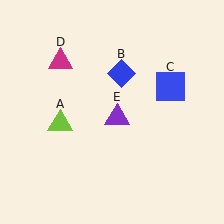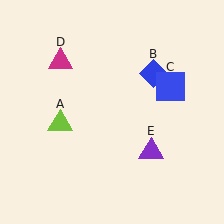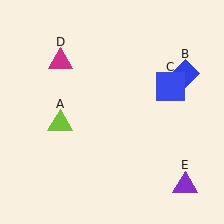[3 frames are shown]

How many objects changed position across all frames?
2 objects changed position: blue diamond (object B), purple triangle (object E).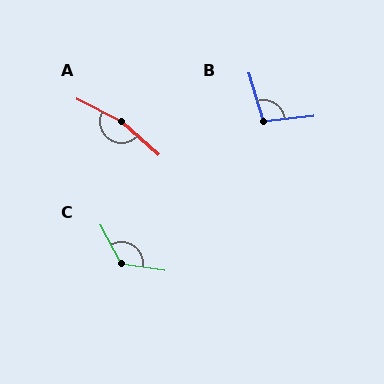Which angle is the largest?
A, at approximately 165 degrees.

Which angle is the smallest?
B, at approximately 101 degrees.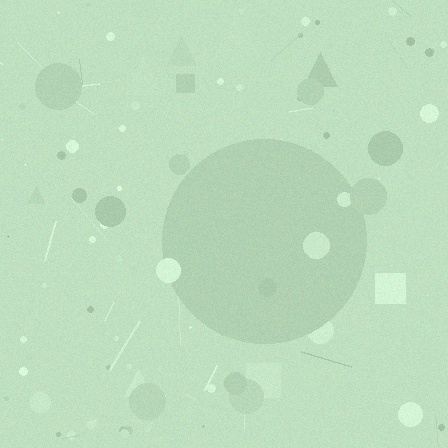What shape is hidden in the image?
A circle is hidden in the image.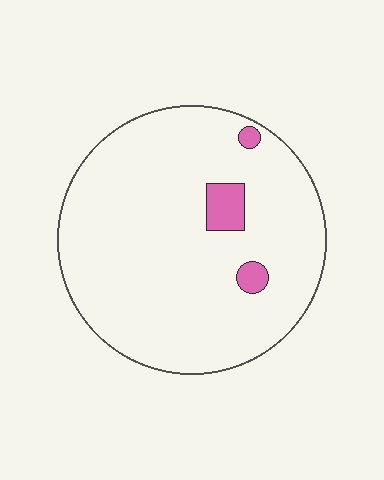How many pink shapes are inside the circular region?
3.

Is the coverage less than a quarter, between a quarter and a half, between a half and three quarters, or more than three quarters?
Less than a quarter.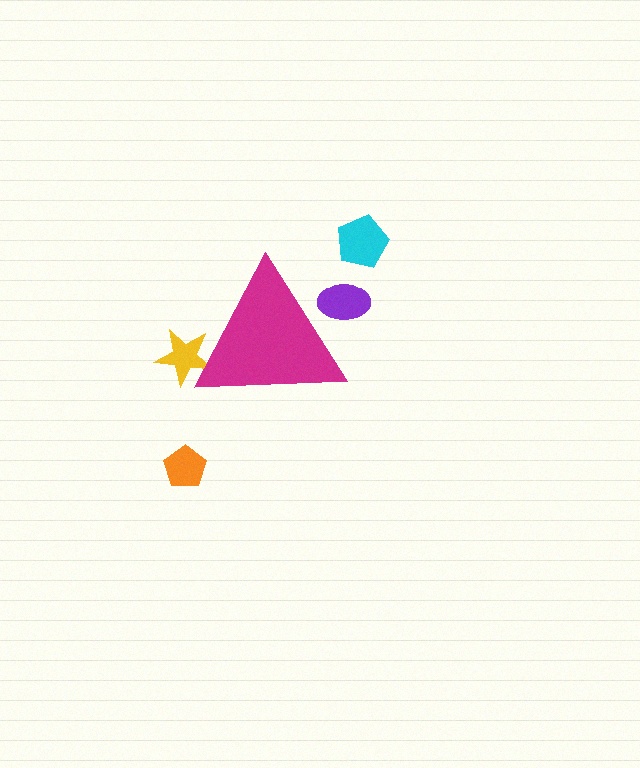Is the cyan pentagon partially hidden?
No, the cyan pentagon is fully visible.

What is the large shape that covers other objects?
A magenta triangle.